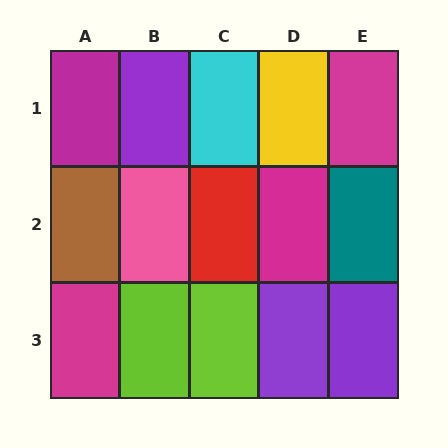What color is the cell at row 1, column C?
Cyan.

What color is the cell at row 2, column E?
Teal.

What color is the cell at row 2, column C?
Red.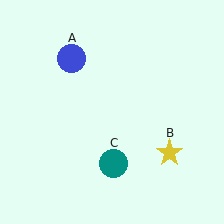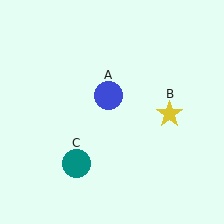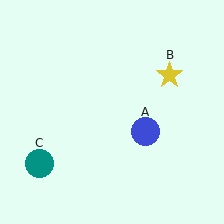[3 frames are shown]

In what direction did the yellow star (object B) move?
The yellow star (object B) moved up.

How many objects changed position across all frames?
3 objects changed position: blue circle (object A), yellow star (object B), teal circle (object C).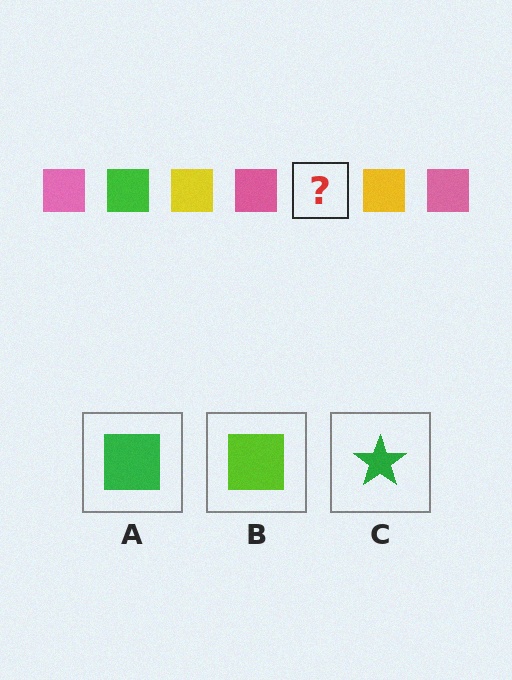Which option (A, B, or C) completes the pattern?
A.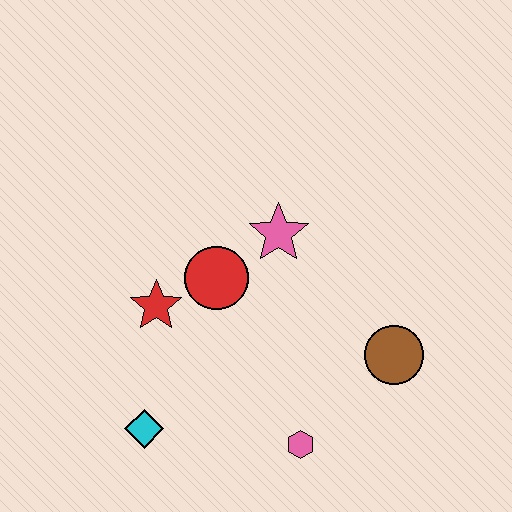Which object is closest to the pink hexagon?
The brown circle is closest to the pink hexagon.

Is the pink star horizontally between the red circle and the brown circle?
Yes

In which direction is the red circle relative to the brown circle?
The red circle is to the left of the brown circle.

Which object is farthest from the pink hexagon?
The pink star is farthest from the pink hexagon.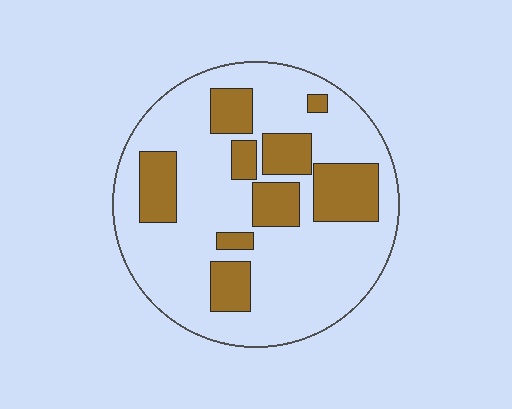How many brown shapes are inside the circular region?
9.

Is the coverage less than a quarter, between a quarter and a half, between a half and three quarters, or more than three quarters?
Between a quarter and a half.